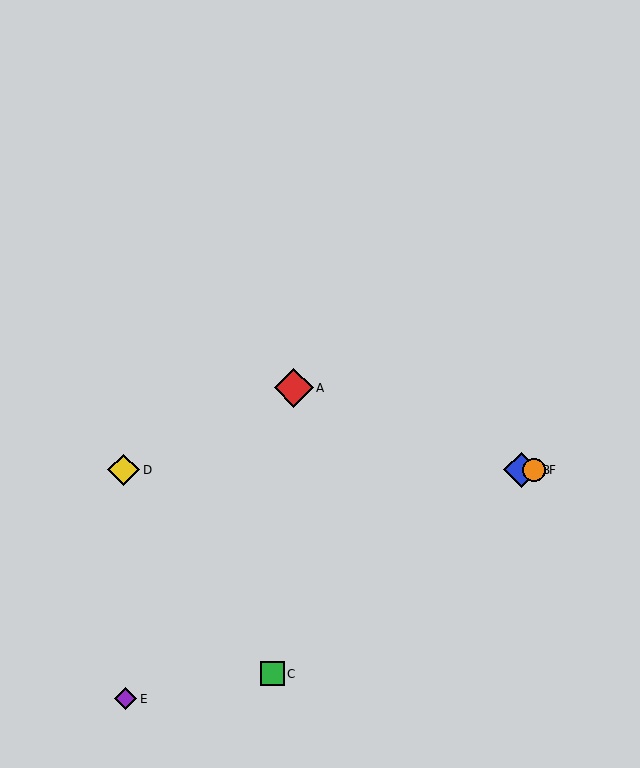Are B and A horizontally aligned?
No, B is at y≈470 and A is at y≈388.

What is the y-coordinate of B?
Object B is at y≈470.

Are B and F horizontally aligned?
Yes, both are at y≈470.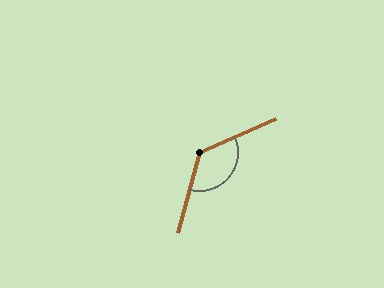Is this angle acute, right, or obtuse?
It is obtuse.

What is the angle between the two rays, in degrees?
Approximately 128 degrees.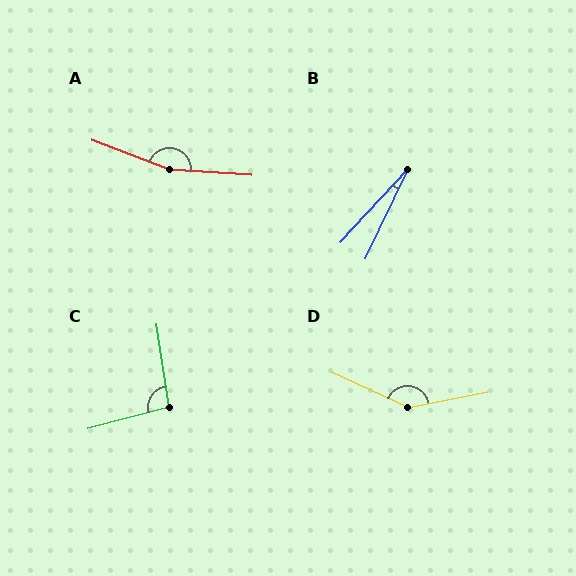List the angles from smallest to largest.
B (17°), C (96°), D (145°), A (163°).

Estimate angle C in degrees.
Approximately 96 degrees.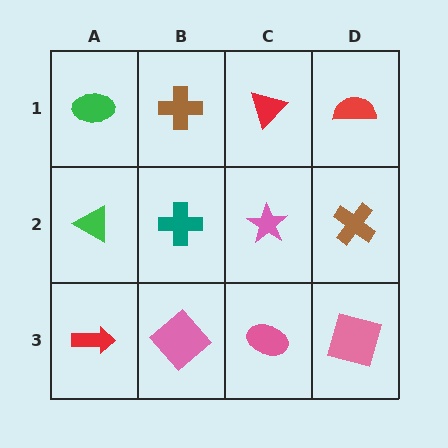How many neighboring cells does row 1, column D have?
2.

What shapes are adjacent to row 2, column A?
A green ellipse (row 1, column A), a red arrow (row 3, column A), a teal cross (row 2, column B).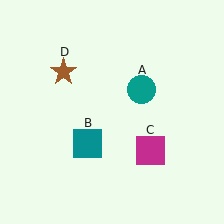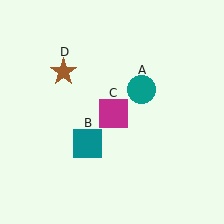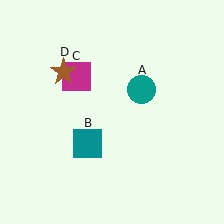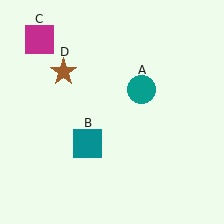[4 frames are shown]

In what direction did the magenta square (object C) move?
The magenta square (object C) moved up and to the left.